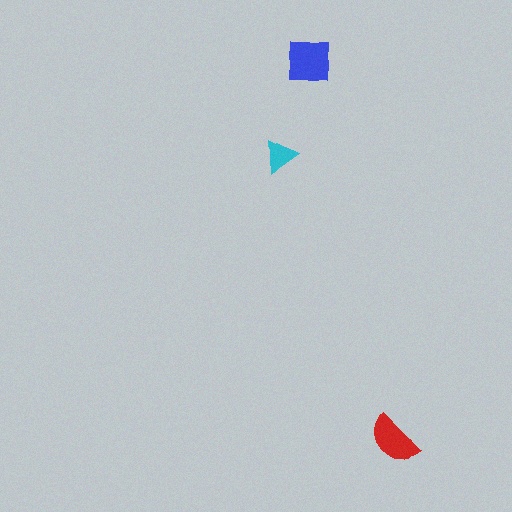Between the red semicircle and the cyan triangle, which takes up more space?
The red semicircle.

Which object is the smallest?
The cyan triangle.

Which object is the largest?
The blue square.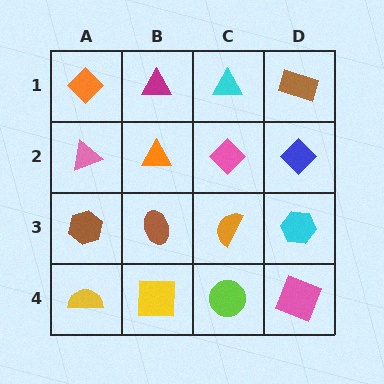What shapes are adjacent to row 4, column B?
A brown ellipse (row 3, column B), a yellow semicircle (row 4, column A), a lime circle (row 4, column C).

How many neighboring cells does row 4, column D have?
2.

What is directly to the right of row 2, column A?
An orange triangle.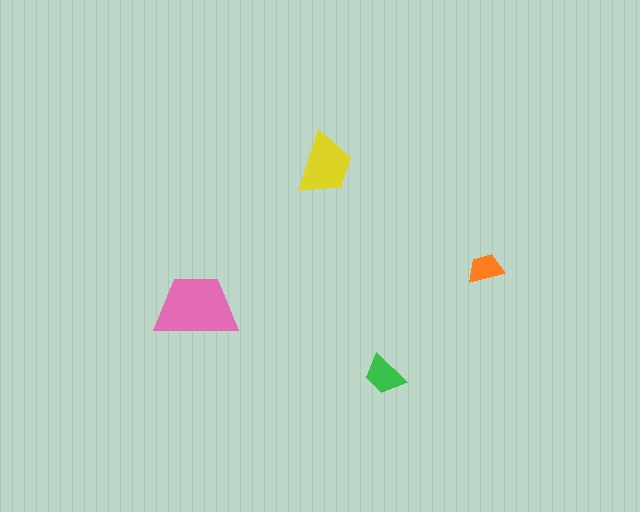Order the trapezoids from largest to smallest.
the pink one, the yellow one, the green one, the orange one.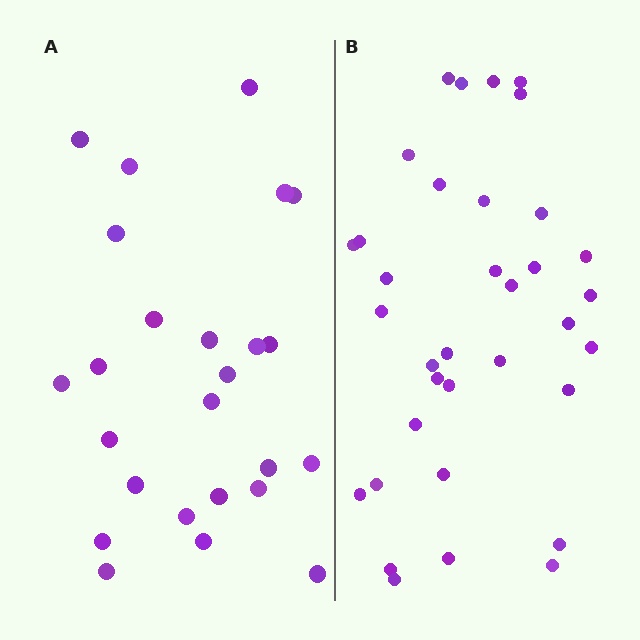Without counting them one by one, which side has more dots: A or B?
Region B (the right region) has more dots.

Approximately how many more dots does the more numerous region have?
Region B has roughly 10 or so more dots than region A.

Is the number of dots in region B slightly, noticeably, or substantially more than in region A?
Region B has noticeably more, but not dramatically so. The ratio is roughly 1.4 to 1.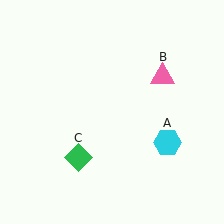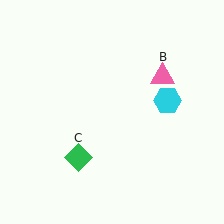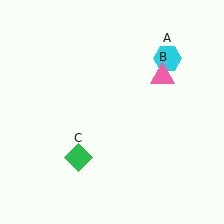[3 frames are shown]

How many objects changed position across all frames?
1 object changed position: cyan hexagon (object A).